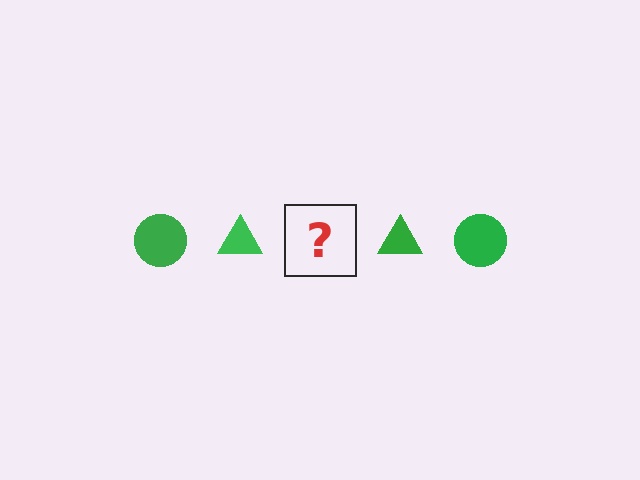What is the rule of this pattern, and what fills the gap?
The rule is that the pattern cycles through circle, triangle shapes in green. The gap should be filled with a green circle.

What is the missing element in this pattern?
The missing element is a green circle.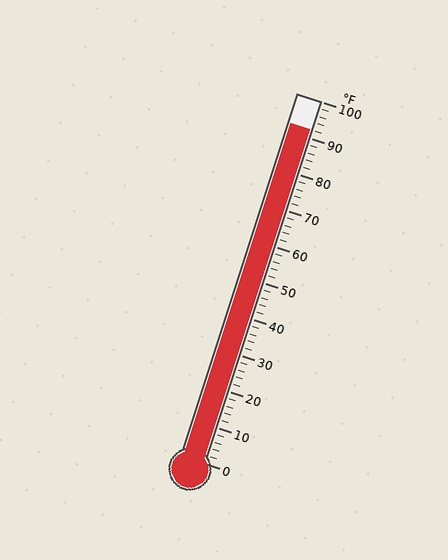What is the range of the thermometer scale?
The thermometer scale ranges from 0°F to 100°F.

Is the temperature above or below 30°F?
The temperature is above 30°F.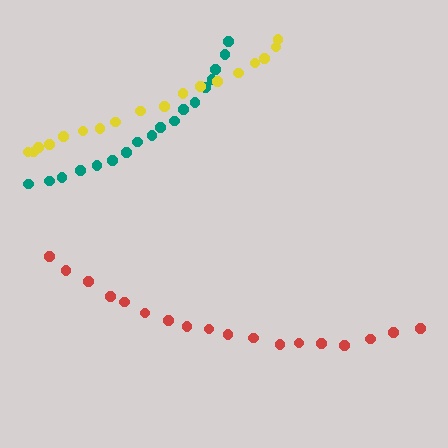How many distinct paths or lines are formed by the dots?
There are 3 distinct paths.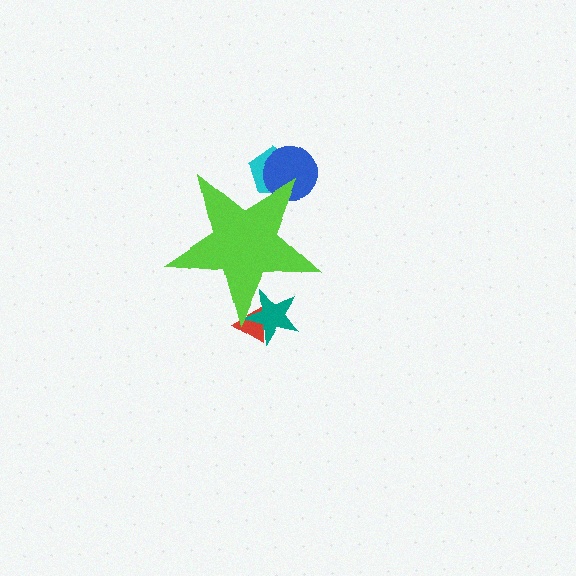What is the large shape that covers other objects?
A lime star.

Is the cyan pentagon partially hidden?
Yes, the cyan pentagon is partially hidden behind the lime star.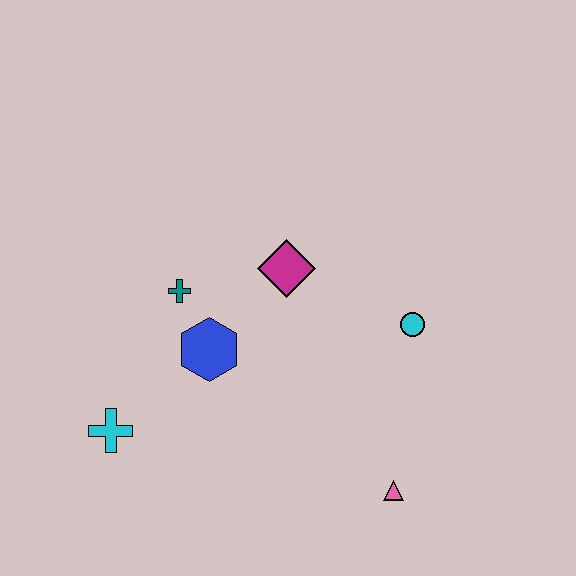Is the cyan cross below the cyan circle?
Yes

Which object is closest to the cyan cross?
The blue hexagon is closest to the cyan cross.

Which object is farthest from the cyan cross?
The cyan circle is farthest from the cyan cross.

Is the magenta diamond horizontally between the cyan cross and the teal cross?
No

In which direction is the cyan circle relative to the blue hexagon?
The cyan circle is to the right of the blue hexagon.